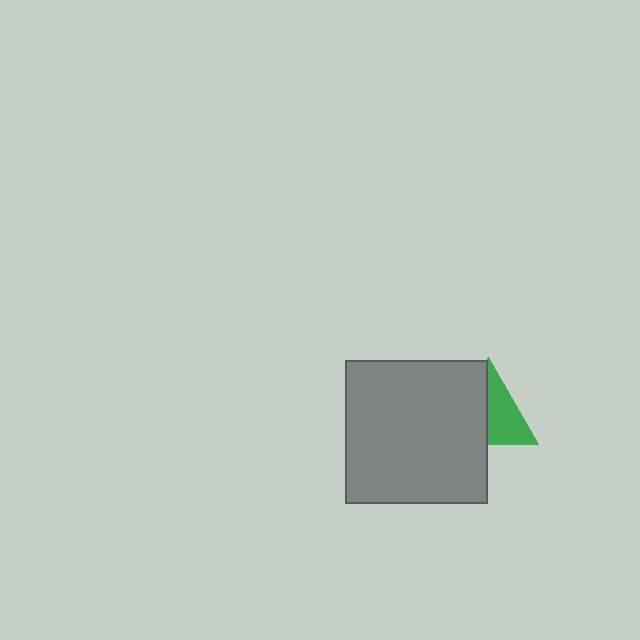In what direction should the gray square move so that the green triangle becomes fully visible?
The gray square should move left. That is the shortest direction to clear the overlap and leave the green triangle fully visible.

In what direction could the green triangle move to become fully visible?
The green triangle could move right. That would shift it out from behind the gray square entirely.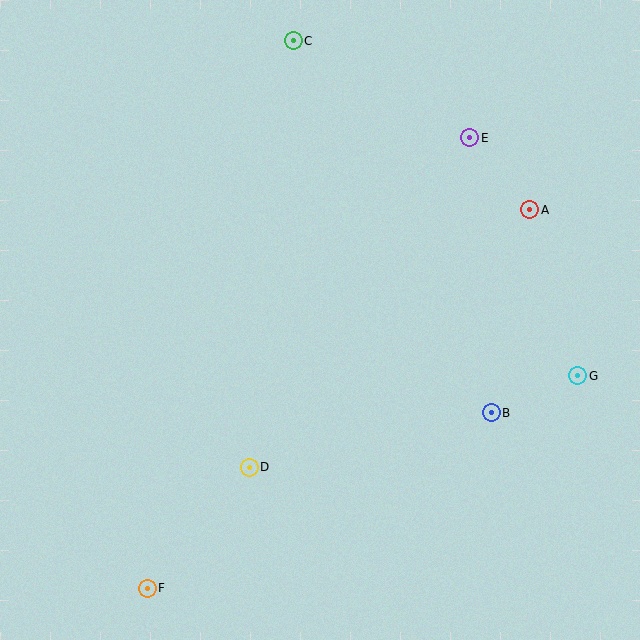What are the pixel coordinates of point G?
Point G is at (578, 376).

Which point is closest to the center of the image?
Point D at (249, 467) is closest to the center.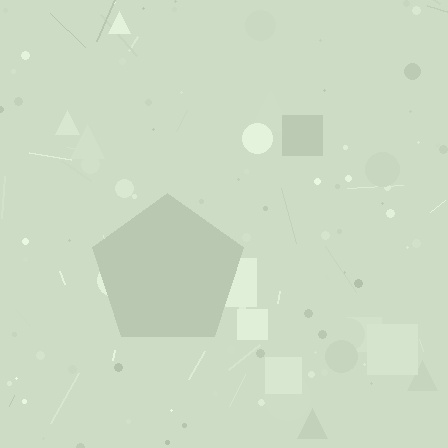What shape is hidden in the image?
A pentagon is hidden in the image.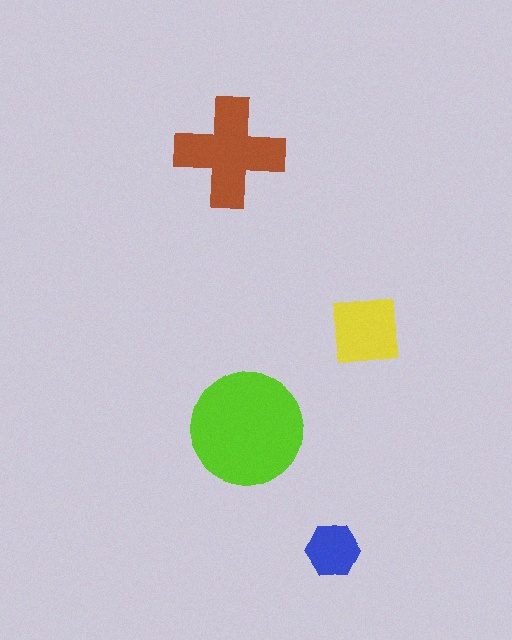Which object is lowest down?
The blue hexagon is bottommost.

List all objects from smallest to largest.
The blue hexagon, the yellow square, the brown cross, the lime circle.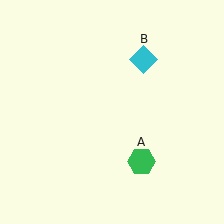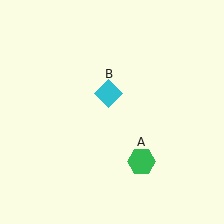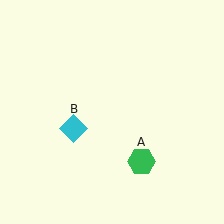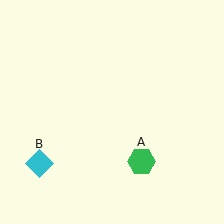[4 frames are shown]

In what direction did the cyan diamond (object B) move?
The cyan diamond (object B) moved down and to the left.